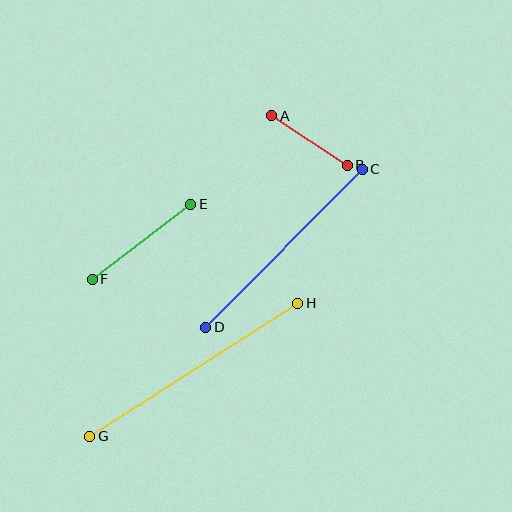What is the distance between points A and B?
The distance is approximately 90 pixels.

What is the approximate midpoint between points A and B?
The midpoint is at approximately (309, 140) pixels.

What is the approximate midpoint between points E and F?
The midpoint is at approximately (141, 242) pixels.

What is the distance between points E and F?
The distance is approximately 124 pixels.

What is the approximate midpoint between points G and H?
The midpoint is at approximately (194, 370) pixels.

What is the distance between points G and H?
The distance is approximately 247 pixels.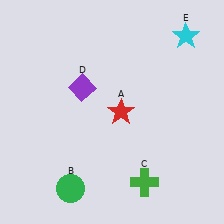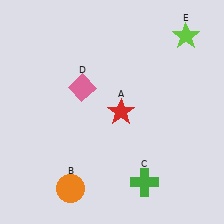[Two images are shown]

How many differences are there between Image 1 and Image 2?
There are 3 differences between the two images.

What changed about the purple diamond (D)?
In Image 1, D is purple. In Image 2, it changed to pink.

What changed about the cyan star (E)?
In Image 1, E is cyan. In Image 2, it changed to lime.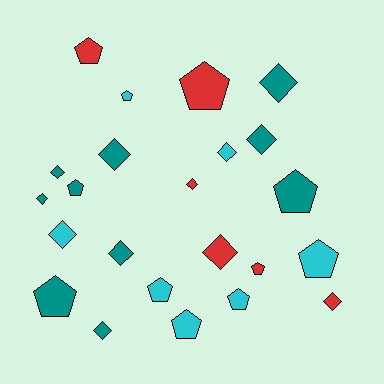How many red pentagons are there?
There are 3 red pentagons.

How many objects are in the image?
There are 23 objects.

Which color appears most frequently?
Teal, with 10 objects.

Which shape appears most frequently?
Diamond, with 12 objects.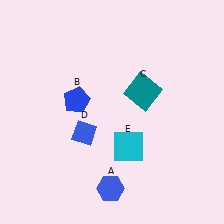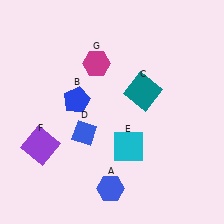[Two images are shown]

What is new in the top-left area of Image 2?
A magenta hexagon (G) was added in the top-left area of Image 2.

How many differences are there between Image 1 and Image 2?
There are 2 differences between the two images.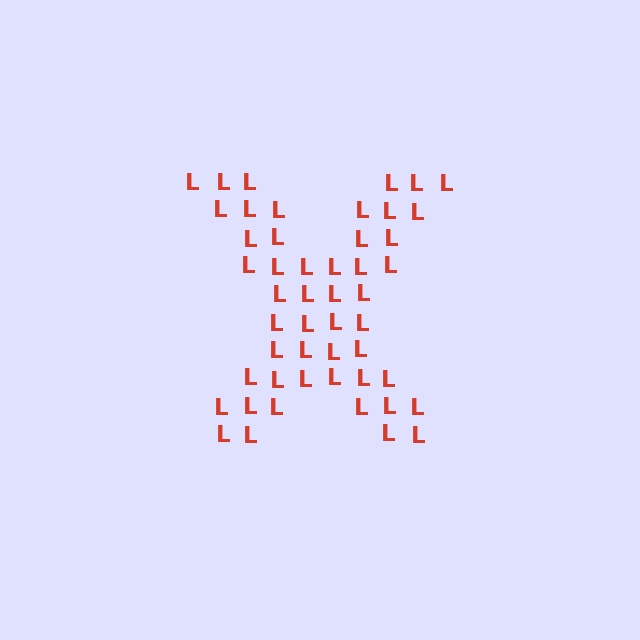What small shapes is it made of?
It is made of small letter L's.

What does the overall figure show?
The overall figure shows the letter X.